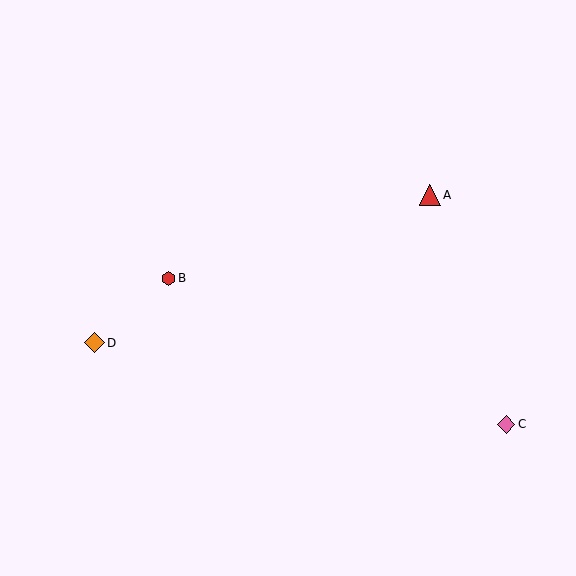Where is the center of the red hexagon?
The center of the red hexagon is at (169, 278).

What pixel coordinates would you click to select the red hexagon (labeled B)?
Click at (169, 278) to select the red hexagon B.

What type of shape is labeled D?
Shape D is an orange diamond.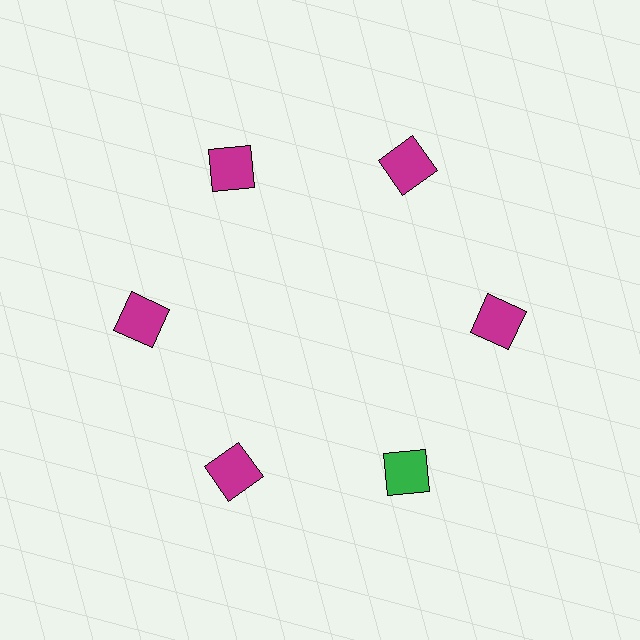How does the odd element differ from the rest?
It has a different color: green instead of magenta.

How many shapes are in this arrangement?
There are 6 shapes arranged in a ring pattern.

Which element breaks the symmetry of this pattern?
The green square at roughly the 5 o'clock position breaks the symmetry. All other shapes are magenta squares.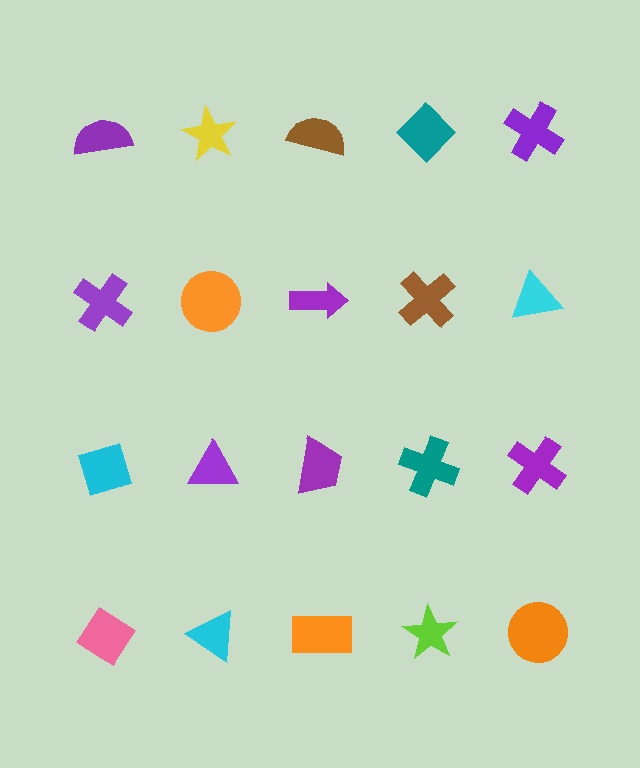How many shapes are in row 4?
5 shapes.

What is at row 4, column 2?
A cyan triangle.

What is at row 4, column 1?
A pink diamond.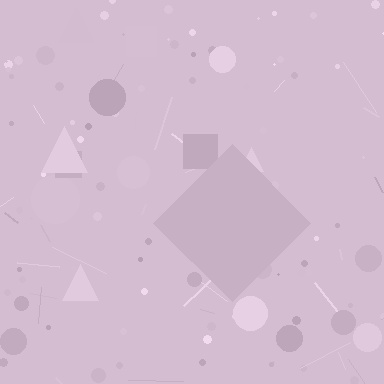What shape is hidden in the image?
A diamond is hidden in the image.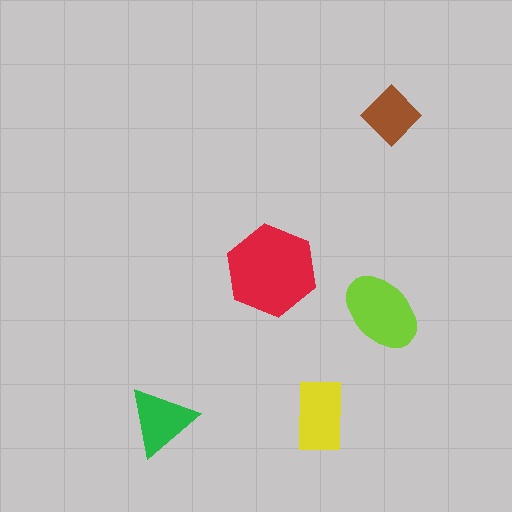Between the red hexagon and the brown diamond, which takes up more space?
The red hexagon.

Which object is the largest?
The red hexagon.